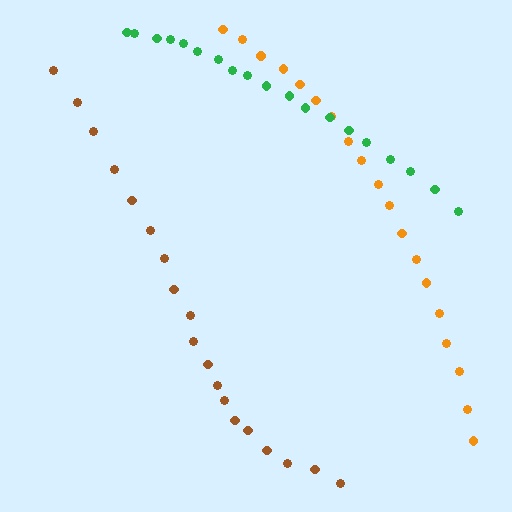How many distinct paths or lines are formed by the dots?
There are 3 distinct paths.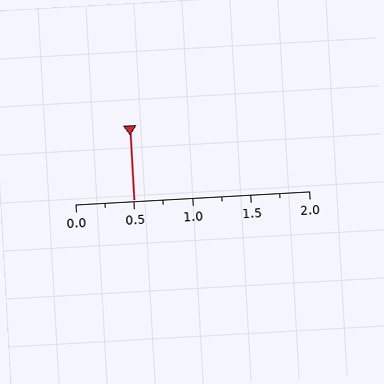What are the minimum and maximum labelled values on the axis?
The axis runs from 0.0 to 2.0.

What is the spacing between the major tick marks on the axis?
The major ticks are spaced 0.5 apart.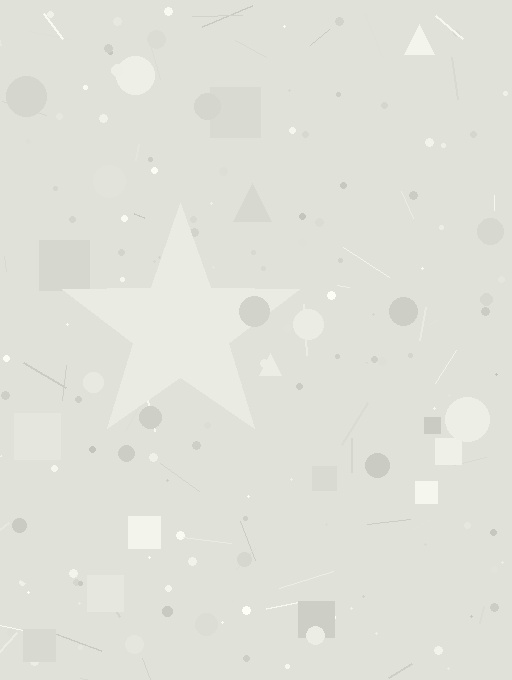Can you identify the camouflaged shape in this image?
The camouflaged shape is a star.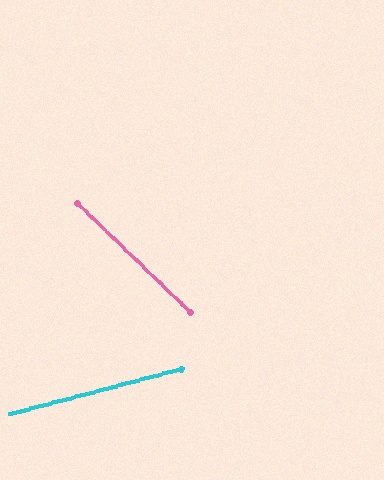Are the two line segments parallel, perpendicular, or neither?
Neither parallel nor perpendicular — they differ by about 59°.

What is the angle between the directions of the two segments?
Approximately 59 degrees.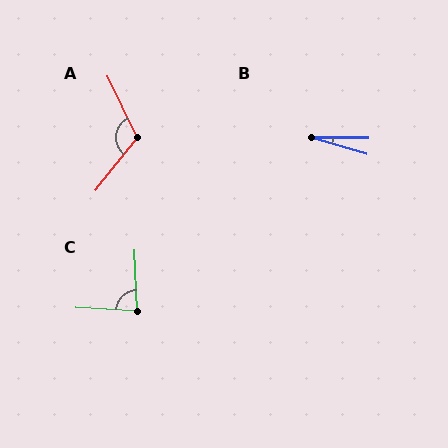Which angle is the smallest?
B, at approximately 15 degrees.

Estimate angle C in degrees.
Approximately 84 degrees.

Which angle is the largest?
A, at approximately 116 degrees.